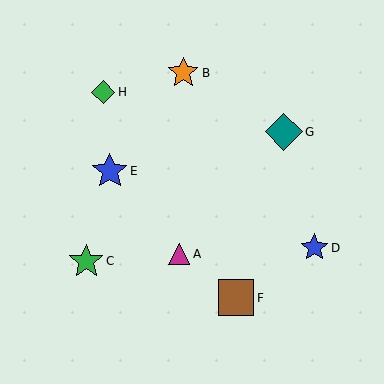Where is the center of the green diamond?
The center of the green diamond is at (103, 92).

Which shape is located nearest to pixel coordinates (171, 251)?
The magenta triangle (labeled A) at (179, 254) is nearest to that location.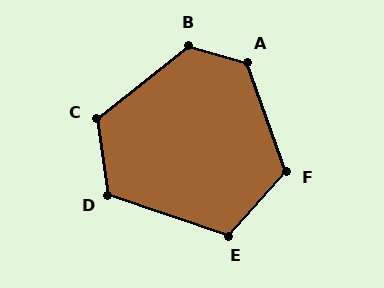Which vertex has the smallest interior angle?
E, at approximately 114 degrees.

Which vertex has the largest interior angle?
A, at approximately 126 degrees.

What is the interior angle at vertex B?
Approximately 125 degrees (obtuse).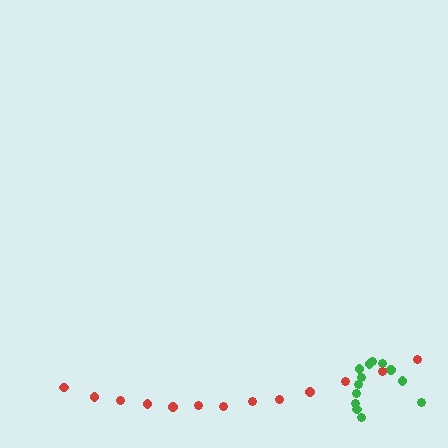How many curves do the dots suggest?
There are 2 distinct paths.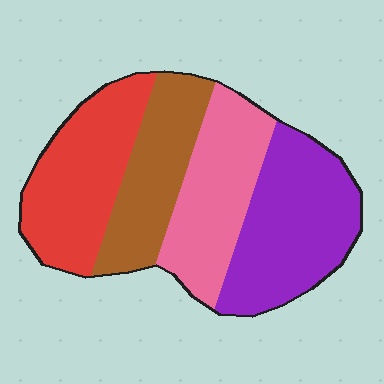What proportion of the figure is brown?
Brown covers 21% of the figure.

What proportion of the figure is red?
Red takes up about one quarter (1/4) of the figure.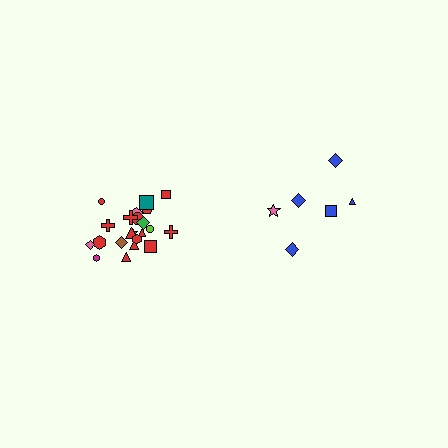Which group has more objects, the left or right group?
The left group.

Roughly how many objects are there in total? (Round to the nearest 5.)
Roughly 30 objects in total.